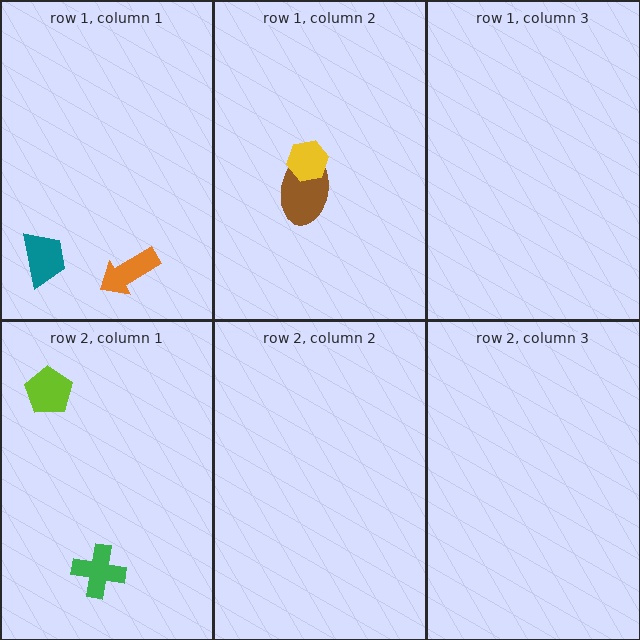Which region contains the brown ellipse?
The row 1, column 2 region.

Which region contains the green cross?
The row 2, column 1 region.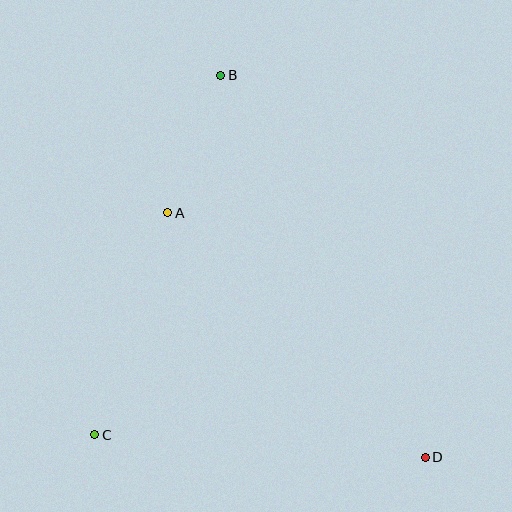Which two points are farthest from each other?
Points B and D are farthest from each other.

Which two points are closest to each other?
Points A and B are closest to each other.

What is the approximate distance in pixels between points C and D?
The distance between C and D is approximately 331 pixels.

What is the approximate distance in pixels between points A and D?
The distance between A and D is approximately 355 pixels.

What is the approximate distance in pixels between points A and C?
The distance between A and C is approximately 234 pixels.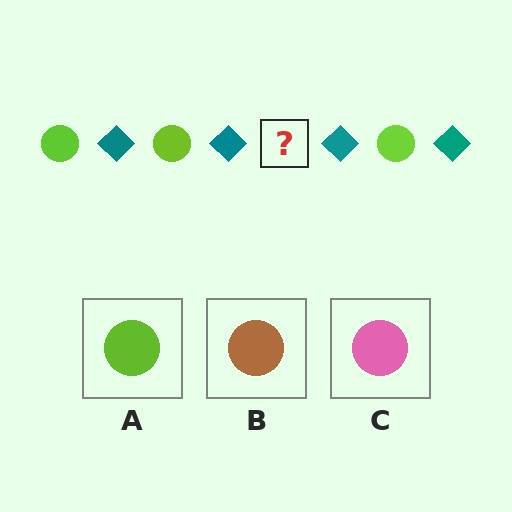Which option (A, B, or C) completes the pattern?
A.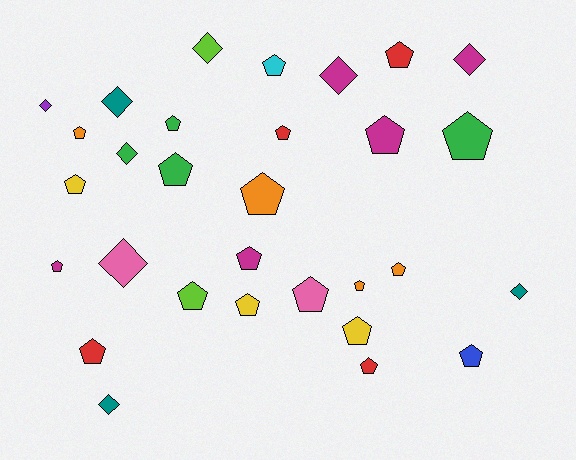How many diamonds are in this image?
There are 9 diamonds.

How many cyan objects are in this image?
There is 1 cyan object.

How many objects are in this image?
There are 30 objects.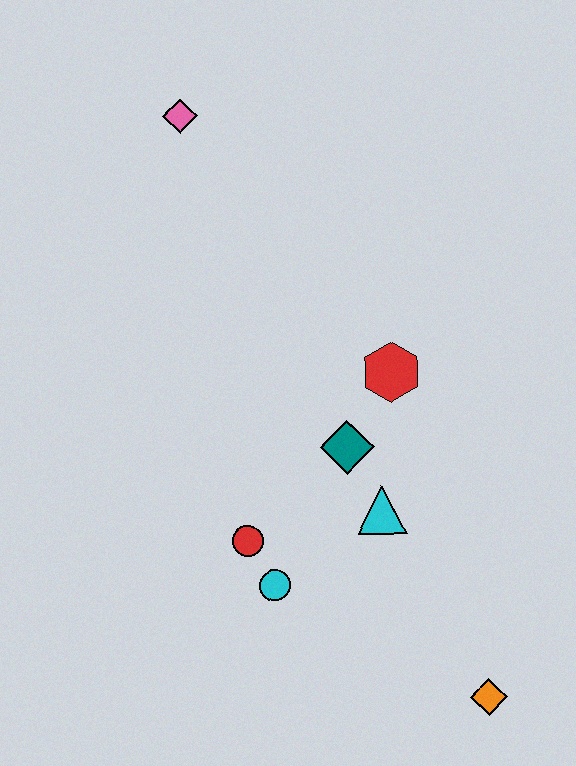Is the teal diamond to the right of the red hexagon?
No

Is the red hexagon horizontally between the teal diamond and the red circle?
No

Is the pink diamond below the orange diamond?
No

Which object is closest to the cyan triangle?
The teal diamond is closest to the cyan triangle.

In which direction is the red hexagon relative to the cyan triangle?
The red hexagon is above the cyan triangle.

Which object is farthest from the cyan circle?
The pink diamond is farthest from the cyan circle.